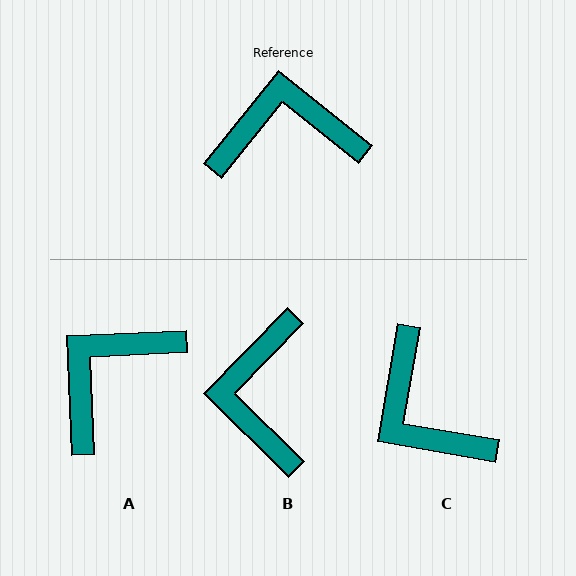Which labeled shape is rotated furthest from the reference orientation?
C, about 119 degrees away.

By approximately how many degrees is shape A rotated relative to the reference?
Approximately 41 degrees counter-clockwise.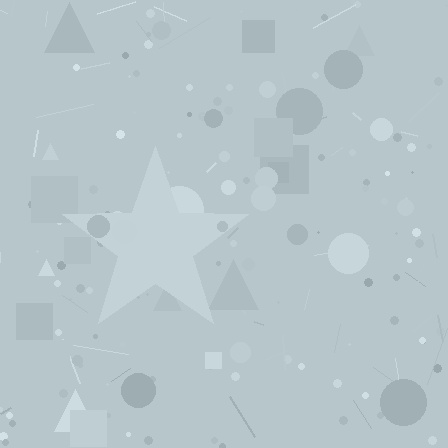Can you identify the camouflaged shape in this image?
The camouflaged shape is a star.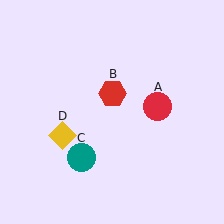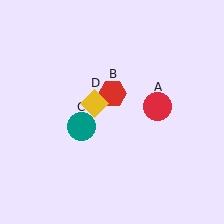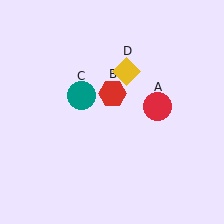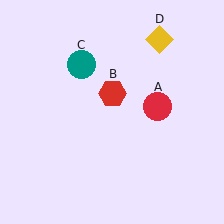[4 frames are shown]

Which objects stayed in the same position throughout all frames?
Red circle (object A) and red hexagon (object B) remained stationary.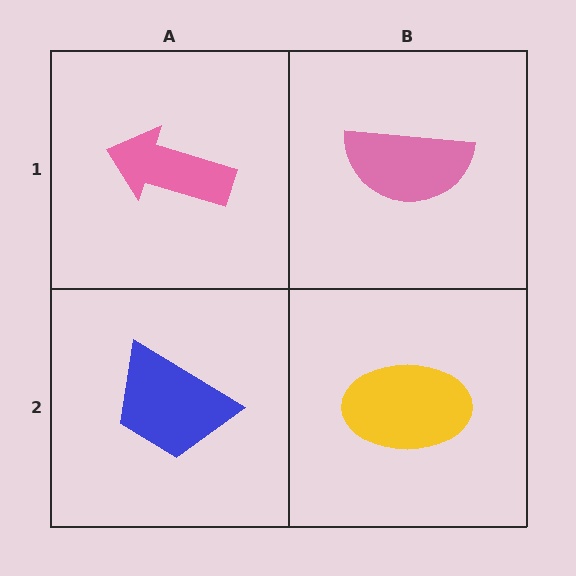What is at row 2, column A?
A blue trapezoid.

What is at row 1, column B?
A pink semicircle.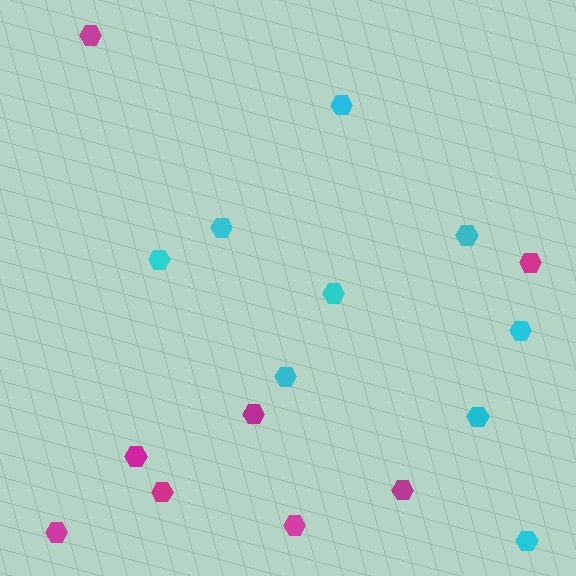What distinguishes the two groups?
There are 2 groups: one group of magenta hexagons (8) and one group of cyan hexagons (9).